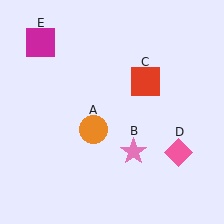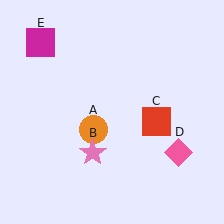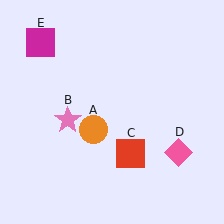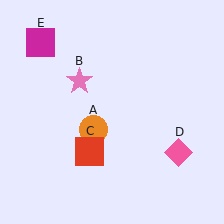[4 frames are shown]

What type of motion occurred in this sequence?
The pink star (object B), red square (object C) rotated clockwise around the center of the scene.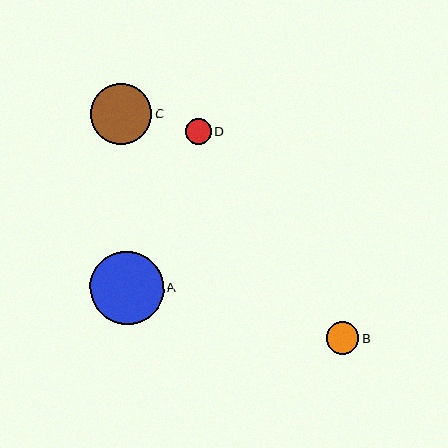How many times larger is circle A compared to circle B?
Circle A is approximately 2.3 times the size of circle B.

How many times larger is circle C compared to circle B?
Circle C is approximately 1.9 times the size of circle B.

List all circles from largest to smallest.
From largest to smallest: A, C, B, D.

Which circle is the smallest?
Circle D is the smallest with a size of approximately 26 pixels.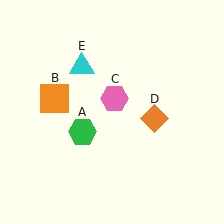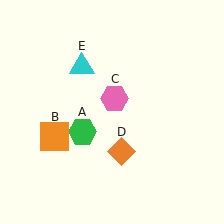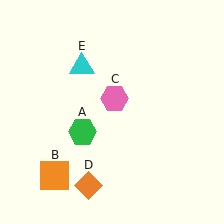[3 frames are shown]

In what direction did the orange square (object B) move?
The orange square (object B) moved down.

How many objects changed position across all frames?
2 objects changed position: orange square (object B), orange diamond (object D).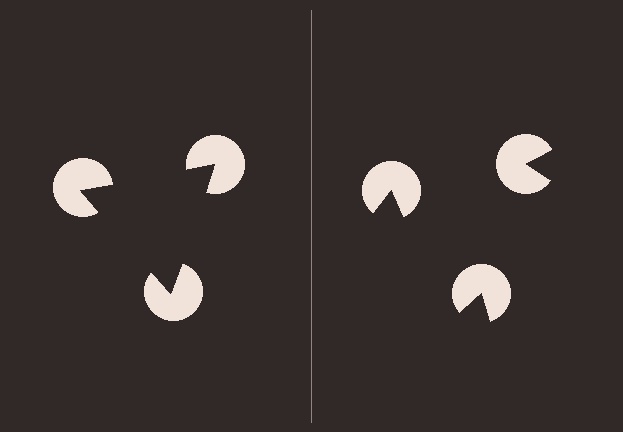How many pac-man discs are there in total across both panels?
6 — 3 on each side.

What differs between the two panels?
The pac-man discs are positioned identically on both sides; only the wedge orientations differ. On the left they align to a triangle; on the right they are misaligned.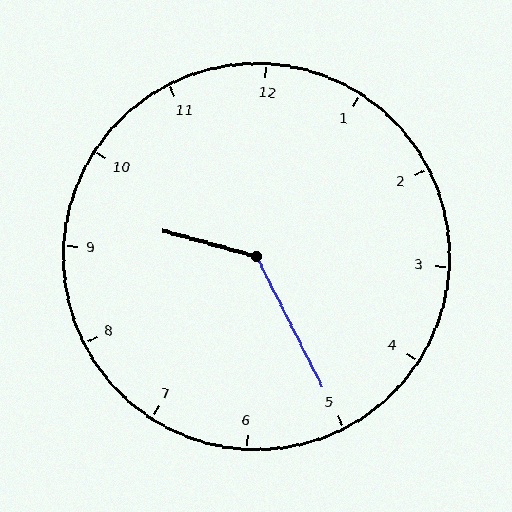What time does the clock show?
9:25.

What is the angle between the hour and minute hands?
Approximately 132 degrees.